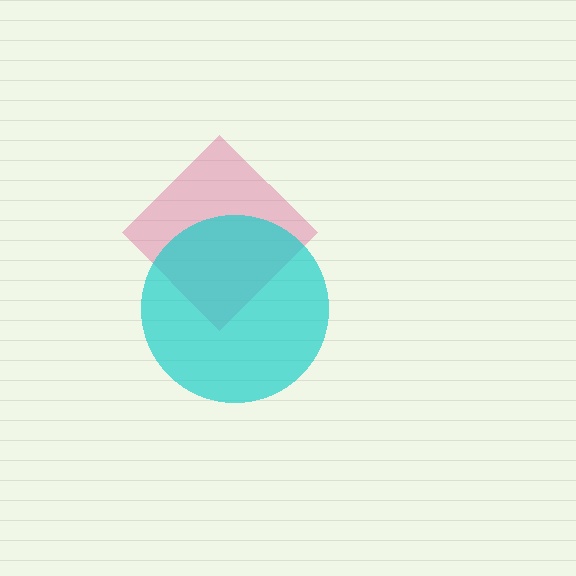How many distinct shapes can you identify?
There are 2 distinct shapes: a pink diamond, a cyan circle.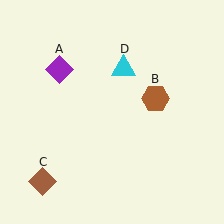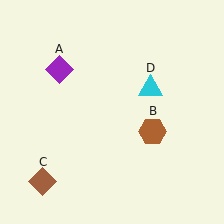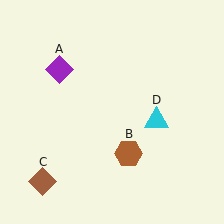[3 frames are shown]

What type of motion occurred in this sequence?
The brown hexagon (object B), cyan triangle (object D) rotated clockwise around the center of the scene.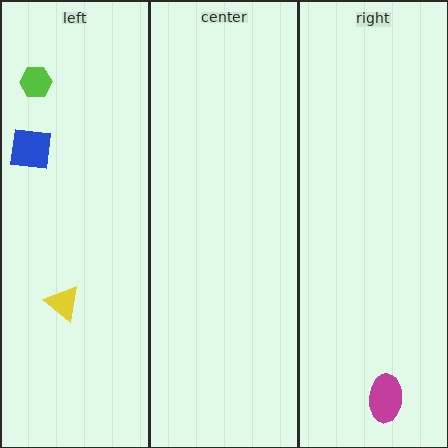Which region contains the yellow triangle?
The left region.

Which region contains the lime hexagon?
The left region.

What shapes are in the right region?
The magenta ellipse.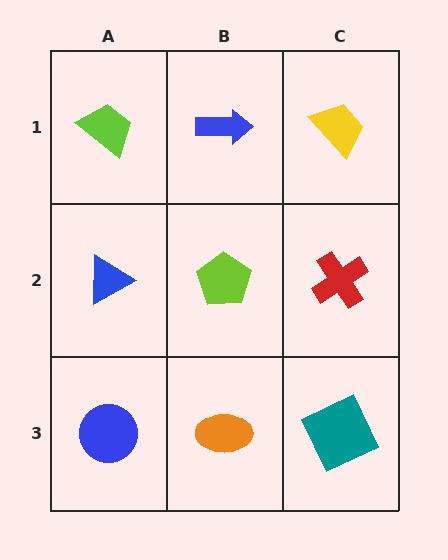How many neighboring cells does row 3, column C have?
2.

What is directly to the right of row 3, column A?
An orange ellipse.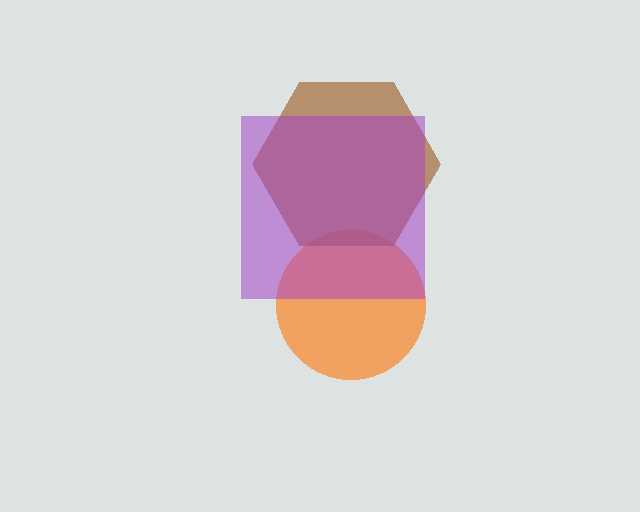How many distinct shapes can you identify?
There are 3 distinct shapes: an orange circle, a brown hexagon, a purple square.